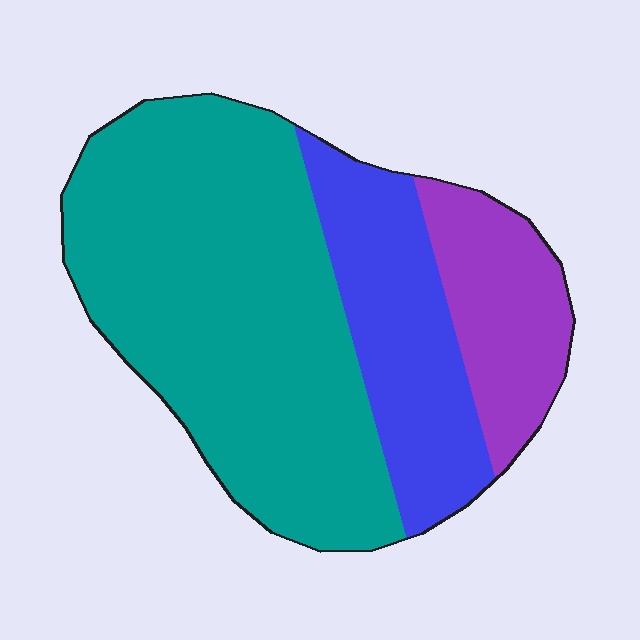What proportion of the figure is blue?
Blue takes up about one quarter (1/4) of the figure.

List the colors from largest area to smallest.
From largest to smallest: teal, blue, purple.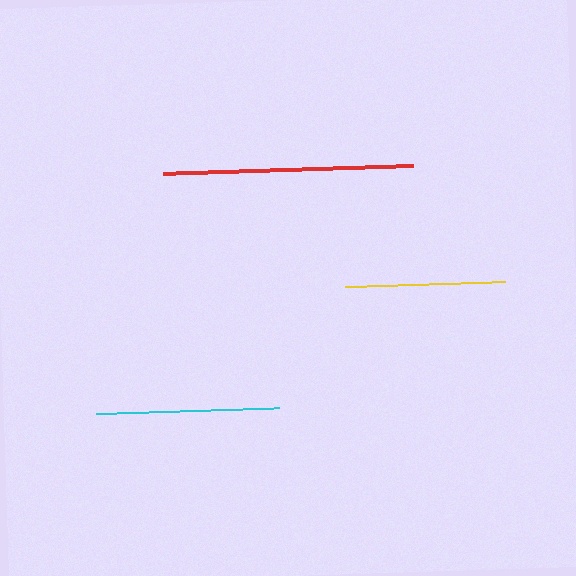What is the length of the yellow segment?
The yellow segment is approximately 160 pixels long.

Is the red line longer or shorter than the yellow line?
The red line is longer than the yellow line.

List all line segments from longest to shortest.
From longest to shortest: red, cyan, yellow.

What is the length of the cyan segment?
The cyan segment is approximately 183 pixels long.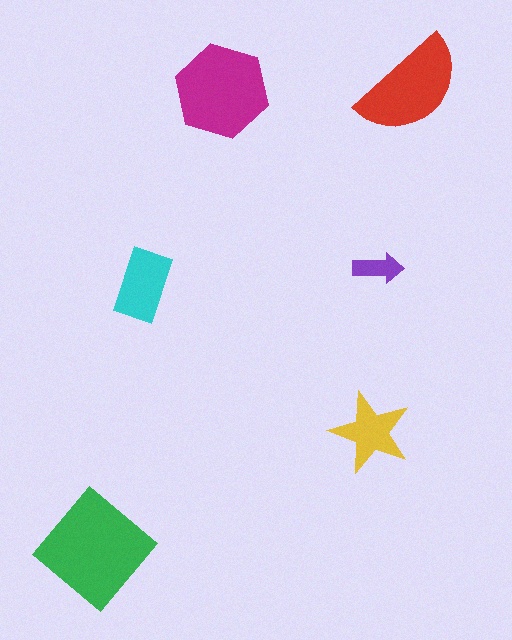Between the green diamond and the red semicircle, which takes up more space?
The green diamond.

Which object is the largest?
The green diamond.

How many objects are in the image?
There are 6 objects in the image.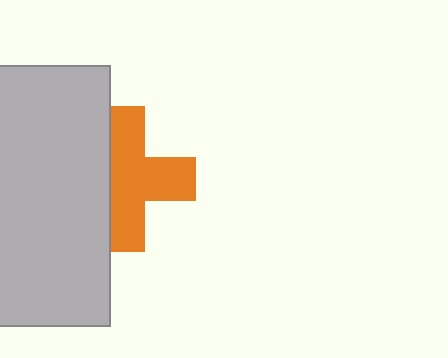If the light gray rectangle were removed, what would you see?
You would see the complete orange cross.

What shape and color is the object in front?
The object in front is a light gray rectangle.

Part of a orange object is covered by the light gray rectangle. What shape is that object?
It is a cross.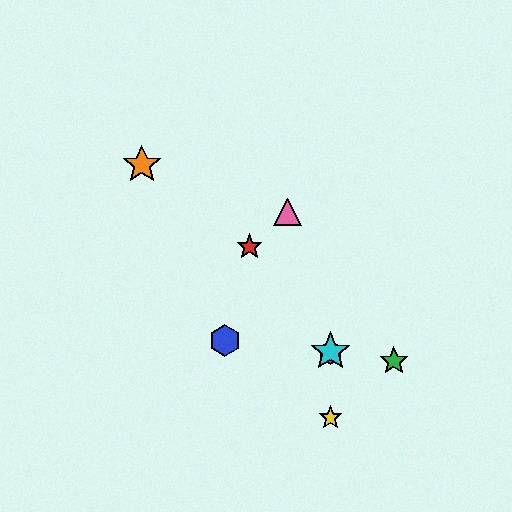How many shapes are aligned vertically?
3 shapes (the yellow star, the purple hexagon, the cyan star) are aligned vertically.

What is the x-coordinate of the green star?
The green star is at x≈394.